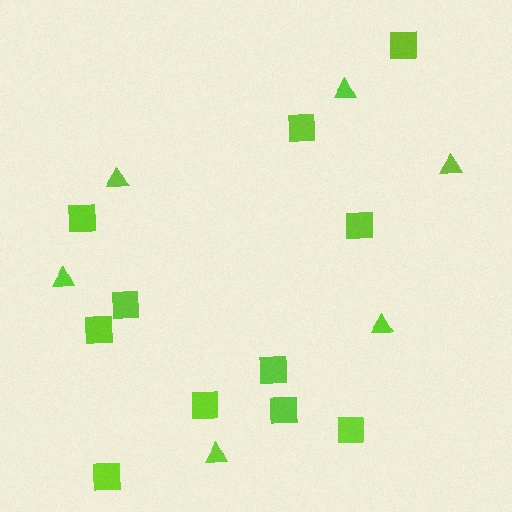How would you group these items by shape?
There are 2 groups: one group of triangles (6) and one group of squares (11).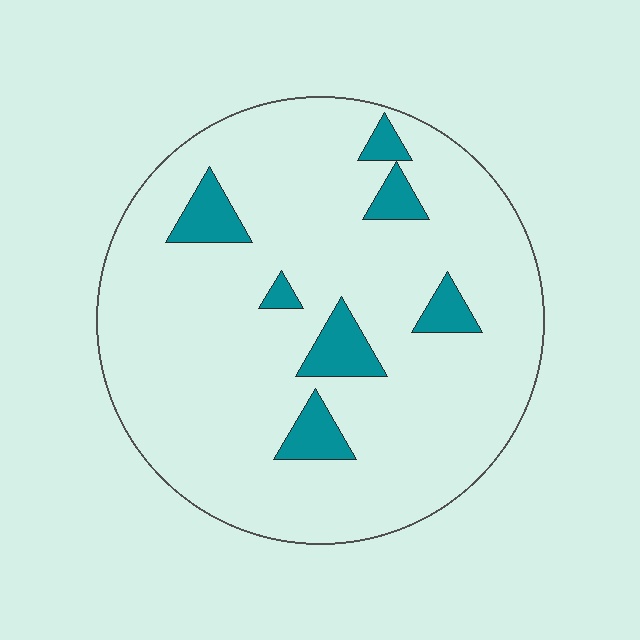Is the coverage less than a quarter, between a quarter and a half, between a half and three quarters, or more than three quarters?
Less than a quarter.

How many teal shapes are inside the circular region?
7.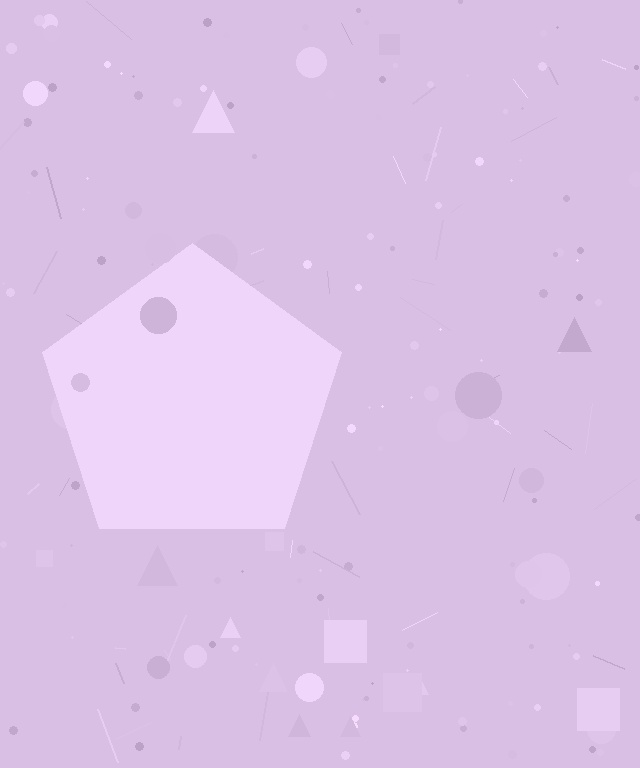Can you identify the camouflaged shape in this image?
The camouflaged shape is a pentagon.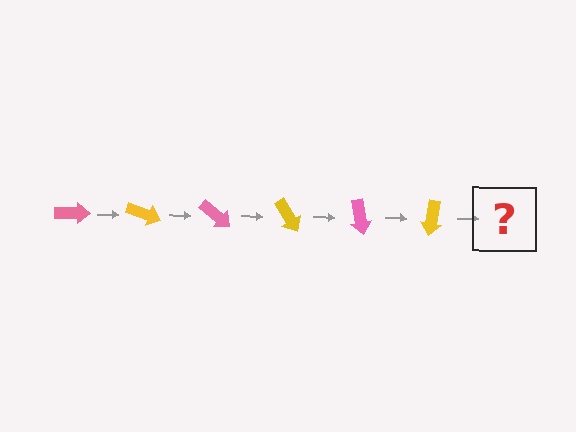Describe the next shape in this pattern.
It should be a pink arrow, rotated 120 degrees from the start.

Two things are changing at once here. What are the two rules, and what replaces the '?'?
The two rules are that it rotates 20 degrees each step and the color cycles through pink and yellow. The '?' should be a pink arrow, rotated 120 degrees from the start.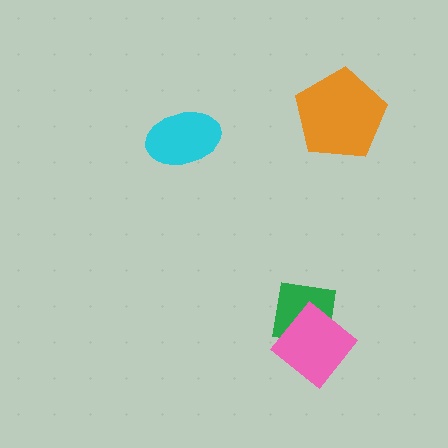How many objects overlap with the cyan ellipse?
0 objects overlap with the cyan ellipse.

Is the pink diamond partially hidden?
No, no other shape covers it.